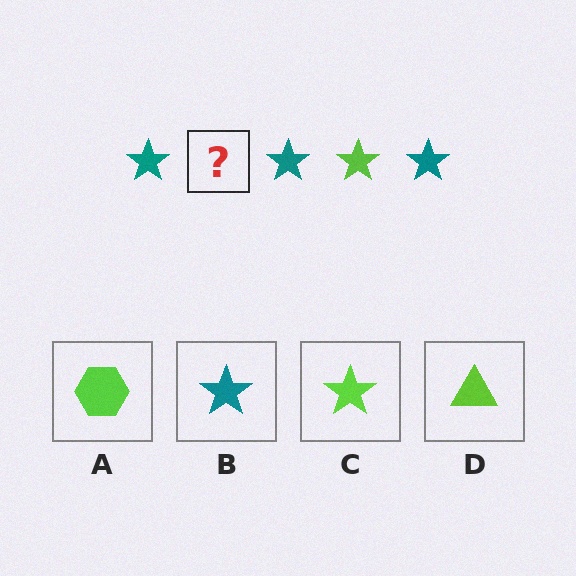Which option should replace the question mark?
Option C.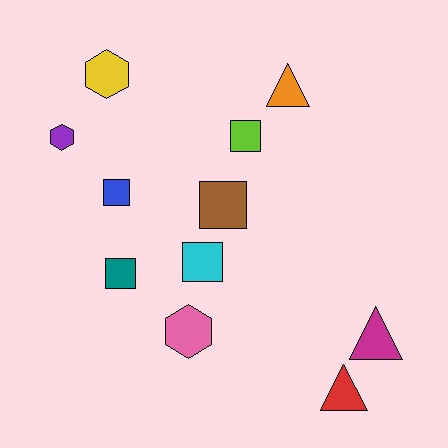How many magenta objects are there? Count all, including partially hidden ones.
There is 1 magenta object.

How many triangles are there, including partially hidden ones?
There are 3 triangles.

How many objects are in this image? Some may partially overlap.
There are 11 objects.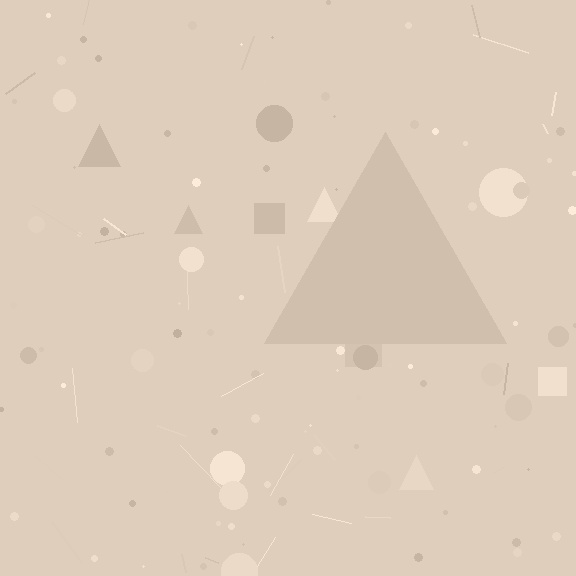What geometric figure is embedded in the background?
A triangle is embedded in the background.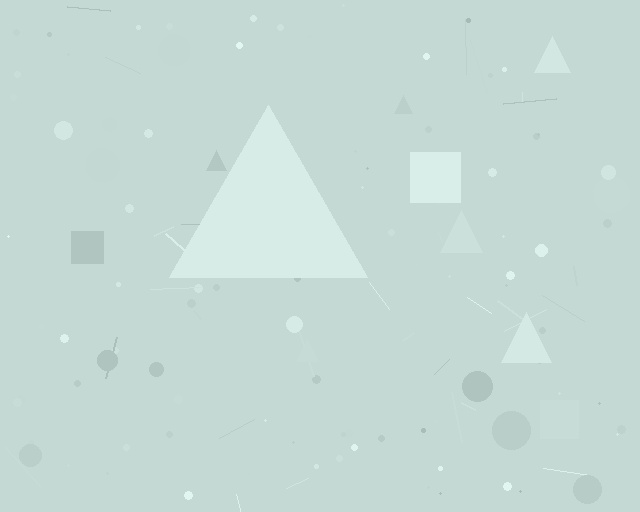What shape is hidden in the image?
A triangle is hidden in the image.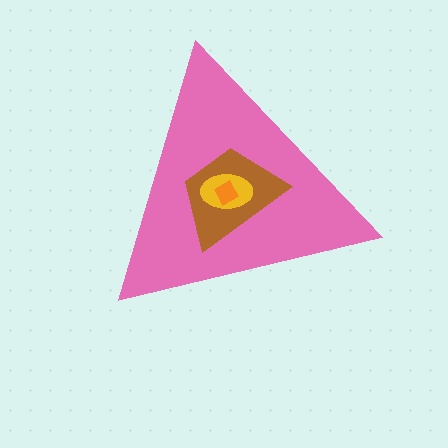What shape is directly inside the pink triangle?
The brown trapezoid.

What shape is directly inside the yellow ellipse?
The orange diamond.